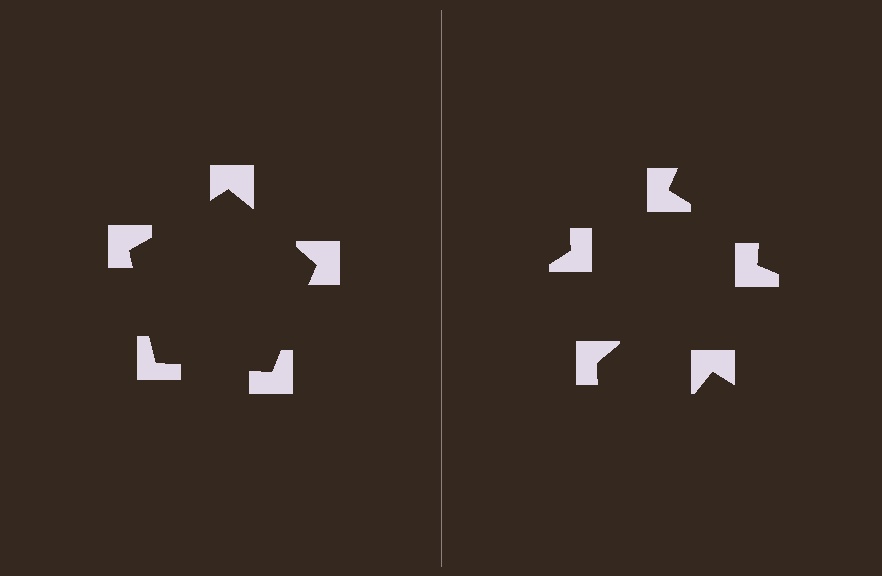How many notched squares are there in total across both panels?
10 — 5 on each side.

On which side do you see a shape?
An illusory pentagon appears on the left side. On the right side the wedge cuts are rotated, so no coherent shape forms.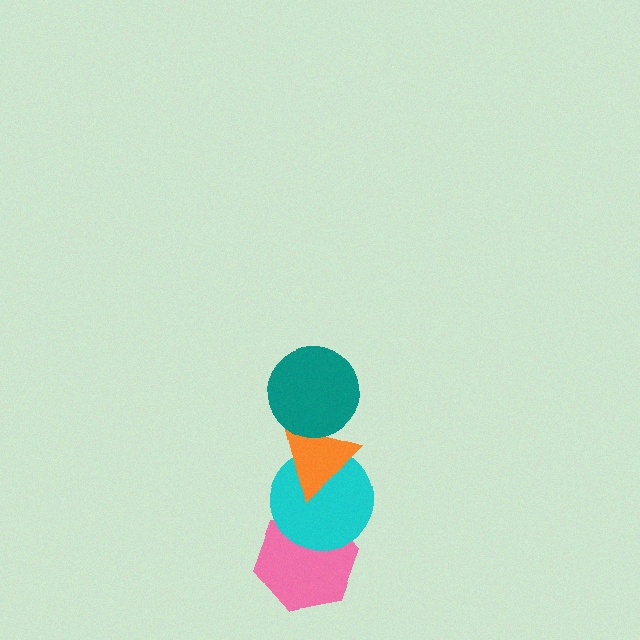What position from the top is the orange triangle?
The orange triangle is 2nd from the top.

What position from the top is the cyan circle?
The cyan circle is 3rd from the top.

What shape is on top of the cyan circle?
The orange triangle is on top of the cyan circle.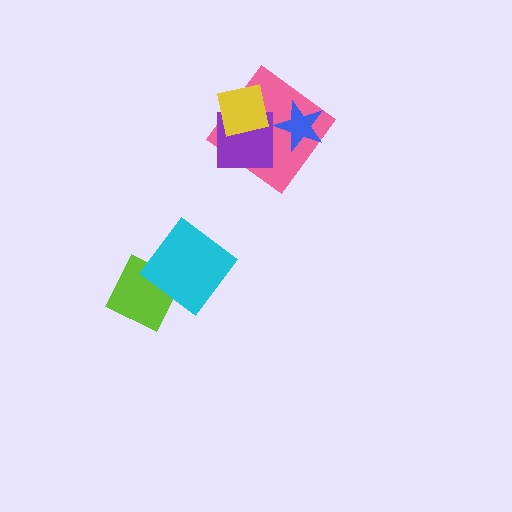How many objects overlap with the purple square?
2 objects overlap with the purple square.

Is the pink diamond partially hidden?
Yes, it is partially covered by another shape.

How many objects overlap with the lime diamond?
1 object overlaps with the lime diamond.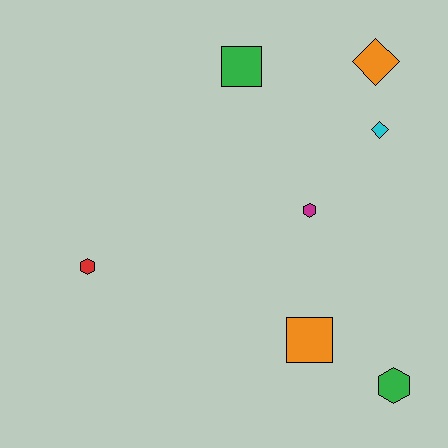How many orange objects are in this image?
There are 2 orange objects.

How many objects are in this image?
There are 7 objects.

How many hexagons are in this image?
There are 3 hexagons.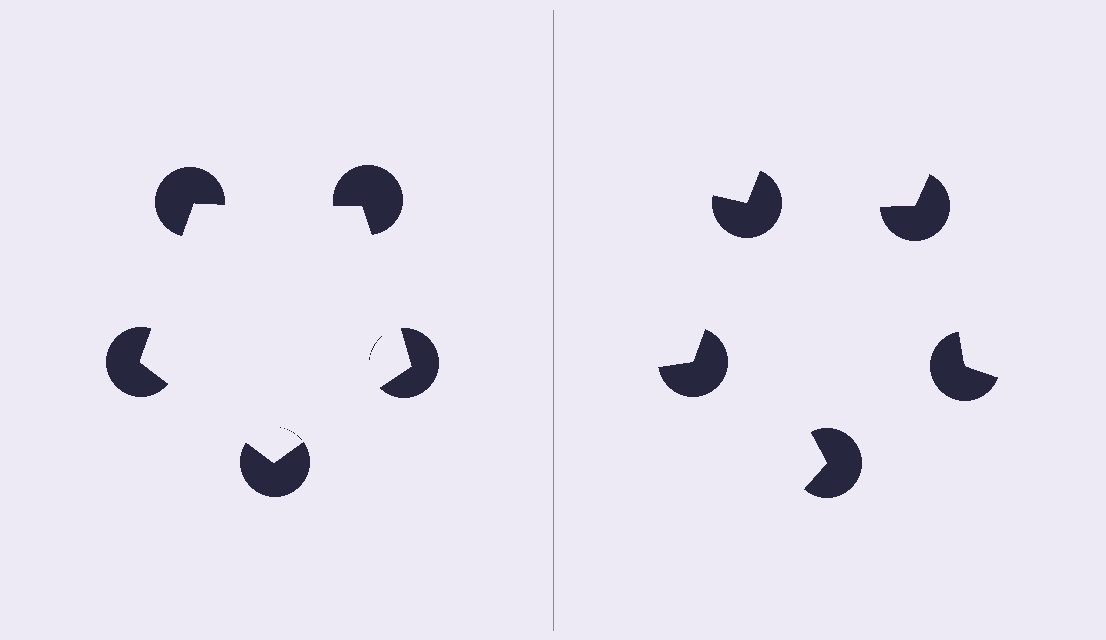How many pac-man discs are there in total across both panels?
10 — 5 on each side.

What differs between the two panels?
The pac-man discs are positioned identically on both sides; only the wedge orientations differ. On the left they align to a pentagon; on the right they are misaligned.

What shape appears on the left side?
An illusory pentagon.